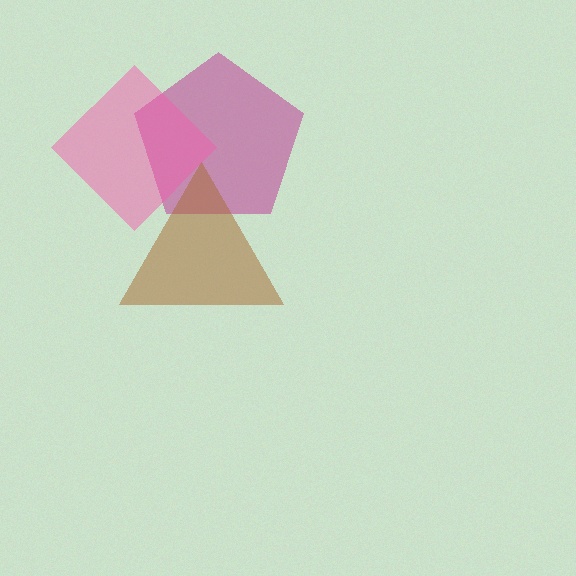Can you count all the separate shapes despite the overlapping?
Yes, there are 3 separate shapes.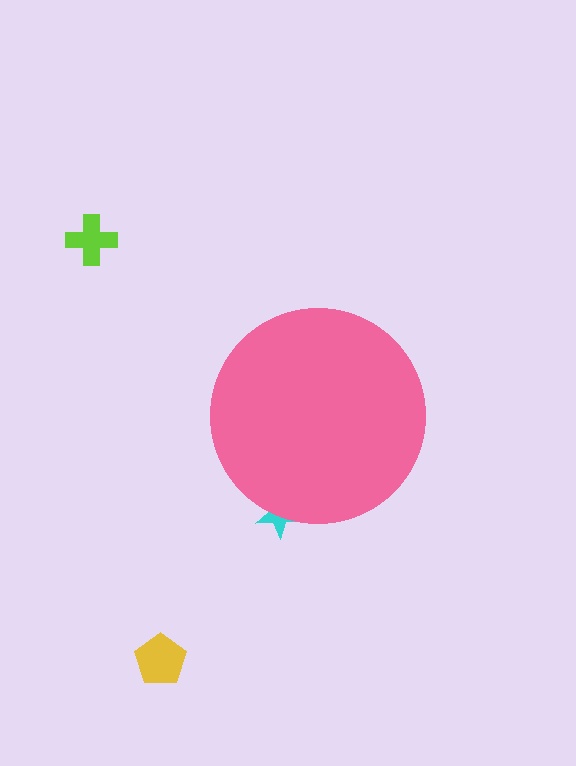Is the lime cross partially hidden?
No, the lime cross is fully visible.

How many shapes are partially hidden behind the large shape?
1 shape is partially hidden.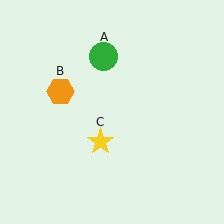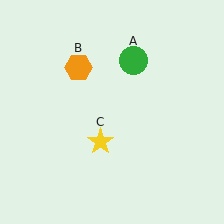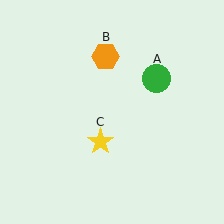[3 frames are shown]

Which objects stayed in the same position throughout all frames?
Yellow star (object C) remained stationary.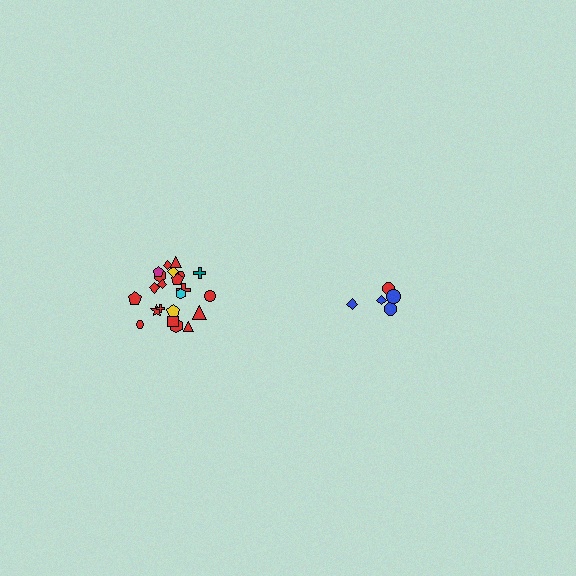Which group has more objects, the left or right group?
The left group.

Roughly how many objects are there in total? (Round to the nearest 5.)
Roughly 30 objects in total.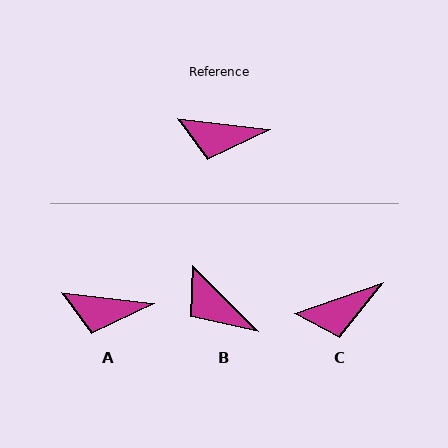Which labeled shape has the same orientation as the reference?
A.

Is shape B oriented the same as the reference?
No, it is off by about 38 degrees.